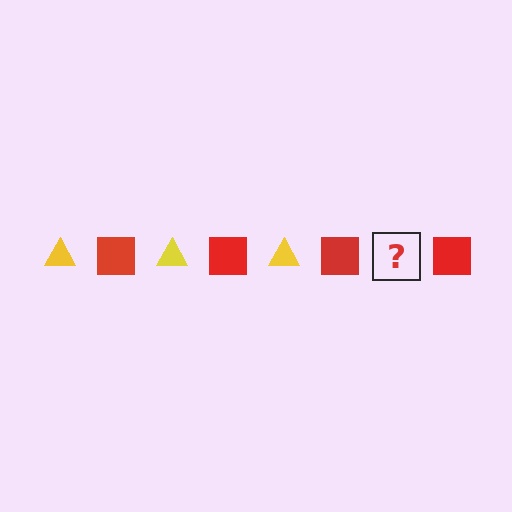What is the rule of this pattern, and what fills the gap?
The rule is that the pattern alternates between yellow triangle and red square. The gap should be filled with a yellow triangle.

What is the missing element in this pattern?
The missing element is a yellow triangle.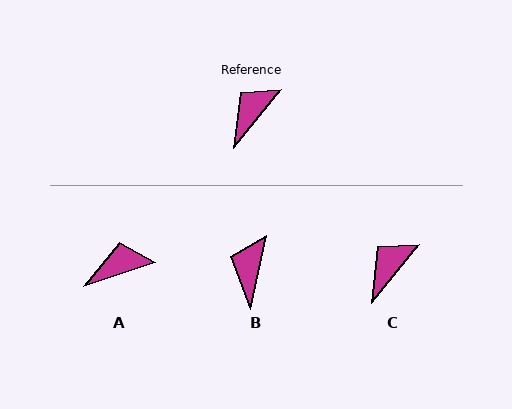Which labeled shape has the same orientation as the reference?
C.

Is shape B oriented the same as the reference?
No, it is off by about 27 degrees.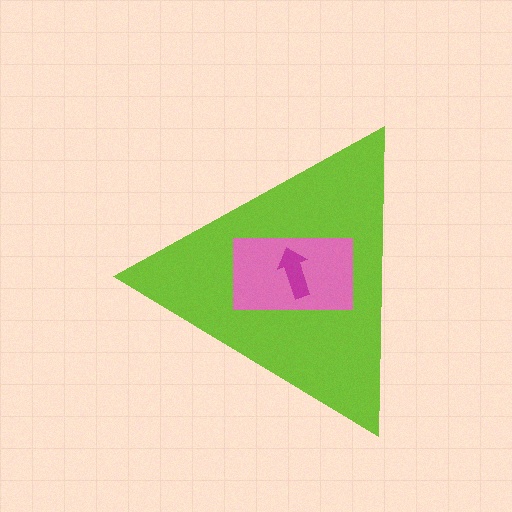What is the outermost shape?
The lime triangle.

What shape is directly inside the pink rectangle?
The magenta arrow.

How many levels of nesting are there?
3.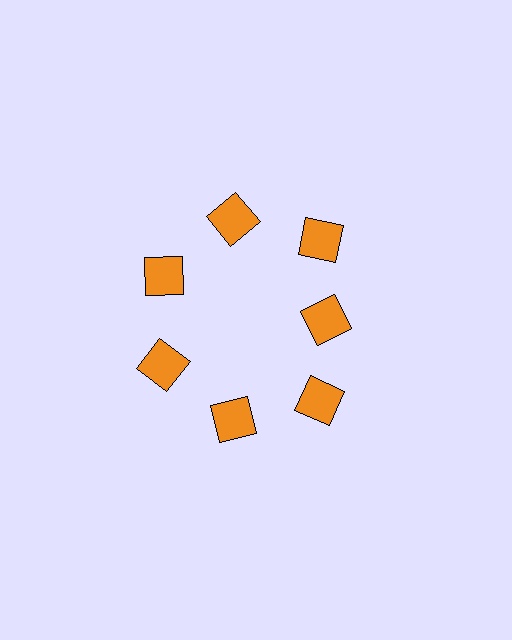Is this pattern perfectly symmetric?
No. The 7 orange squares are arranged in a ring, but one element near the 3 o'clock position is pulled inward toward the center, breaking the 7-fold rotational symmetry.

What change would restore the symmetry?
The symmetry would be restored by moving it outward, back onto the ring so that all 7 squares sit at equal angles and equal distance from the center.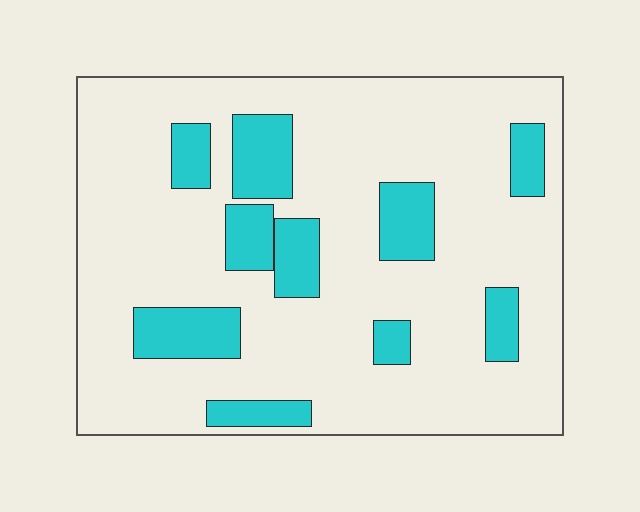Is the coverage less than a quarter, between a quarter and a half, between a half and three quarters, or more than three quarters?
Less than a quarter.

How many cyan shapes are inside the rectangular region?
10.